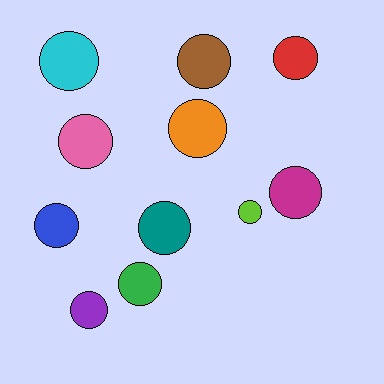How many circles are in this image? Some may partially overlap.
There are 11 circles.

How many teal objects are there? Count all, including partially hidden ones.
There is 1 teal object.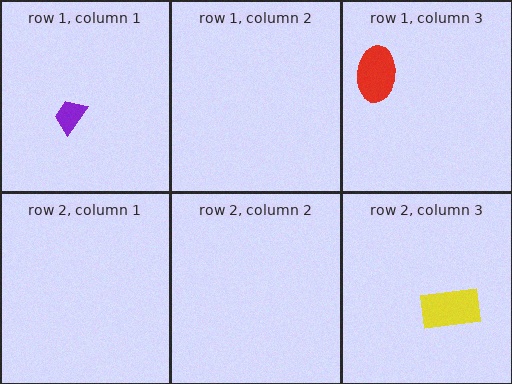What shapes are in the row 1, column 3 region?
The red ellipse.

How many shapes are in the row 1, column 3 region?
1.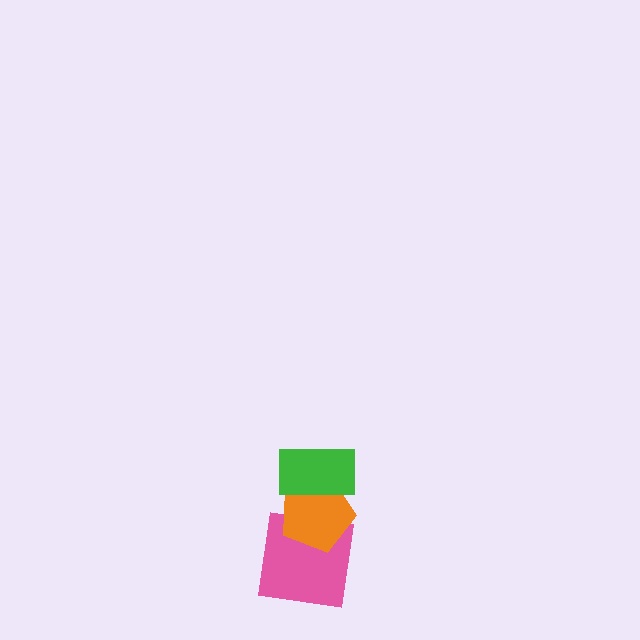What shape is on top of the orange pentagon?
The green rectangle is on top of the orange pentagon.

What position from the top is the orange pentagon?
The orange pentagon is 2nd from the top.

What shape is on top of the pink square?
The orange pentagon is on top of the pink square.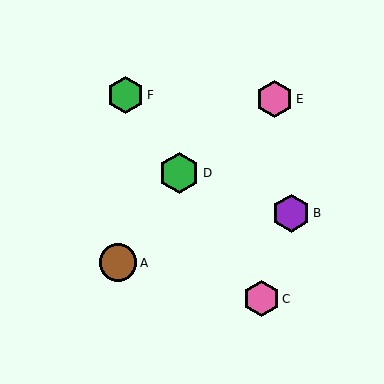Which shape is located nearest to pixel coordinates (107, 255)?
The brown circle (labeled A) at (118, 263) is nearest to that location.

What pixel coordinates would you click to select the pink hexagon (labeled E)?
Click at (275, 99) to select the pink hexagon E.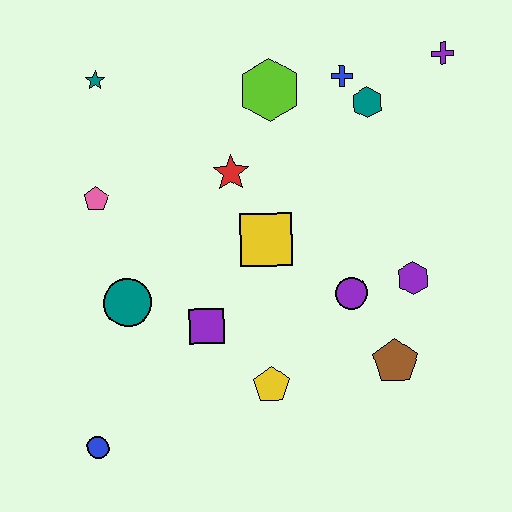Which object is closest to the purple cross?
The teal hexagon is closest to the purple cross.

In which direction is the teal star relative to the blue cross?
The teal star is to the left of the blue cross.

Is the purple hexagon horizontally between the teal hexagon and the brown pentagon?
No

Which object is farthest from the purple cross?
The blue circle is farthest from the purple cross.